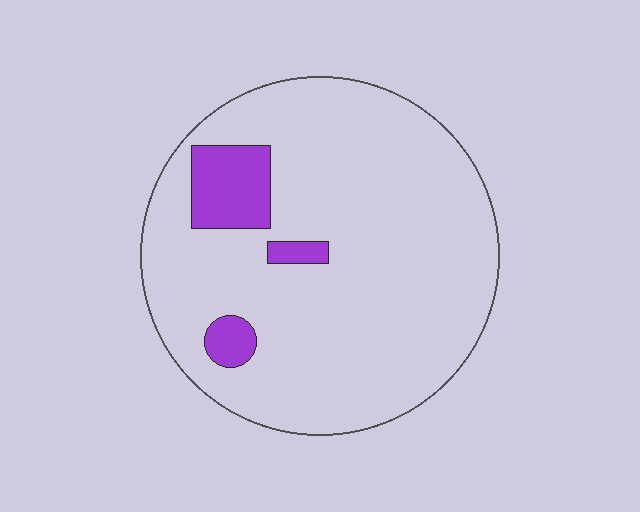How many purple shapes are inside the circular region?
3.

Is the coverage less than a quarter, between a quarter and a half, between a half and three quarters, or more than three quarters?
Less than a quarter.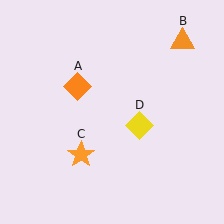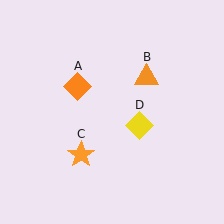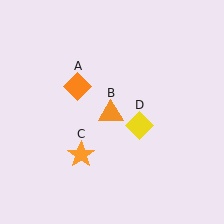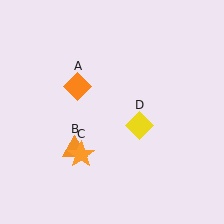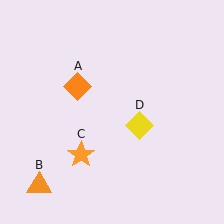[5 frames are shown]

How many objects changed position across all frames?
1 object changed position: orange triangle (object B).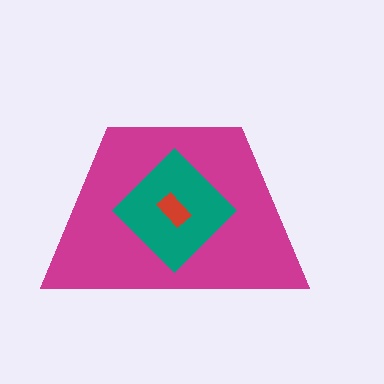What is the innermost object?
The red rectangle.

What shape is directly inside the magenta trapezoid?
The teal diamond.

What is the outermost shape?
The magenta trapezoid.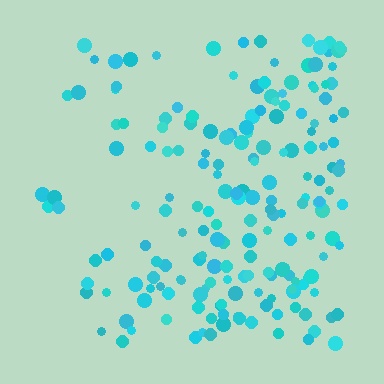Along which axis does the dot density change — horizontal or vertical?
Horizontal.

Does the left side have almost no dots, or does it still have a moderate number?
Still a moderate number, just noticeably fewer than the right.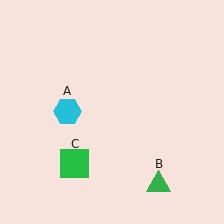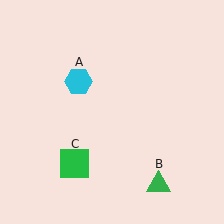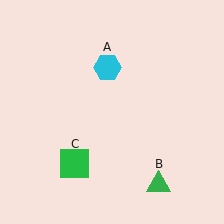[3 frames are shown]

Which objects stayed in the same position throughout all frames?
Green triangle (object B) and green square (object C) remained stationary.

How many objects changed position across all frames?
1 object changed position: cyan hexagon (object A).